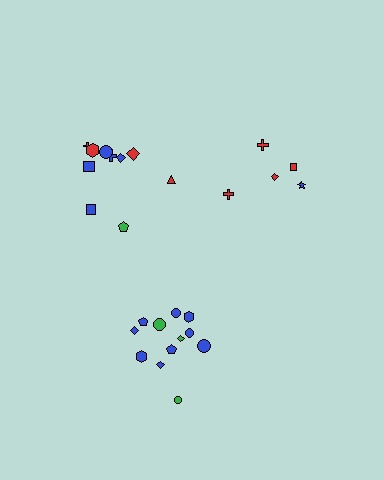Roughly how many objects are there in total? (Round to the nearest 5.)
Roughly 25 objects in total.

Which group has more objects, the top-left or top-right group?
The top-left group.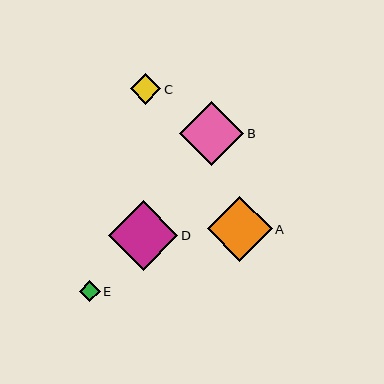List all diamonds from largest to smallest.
From largest to smallest: D, A, B, C, E.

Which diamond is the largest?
Diamond D is the largest with a size of approximately 70 pixels.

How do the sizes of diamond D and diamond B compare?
Diamond D and diamond B are approximately the same size.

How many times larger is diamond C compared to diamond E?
Diamond C is approximately 1.5 times the size of diamond E.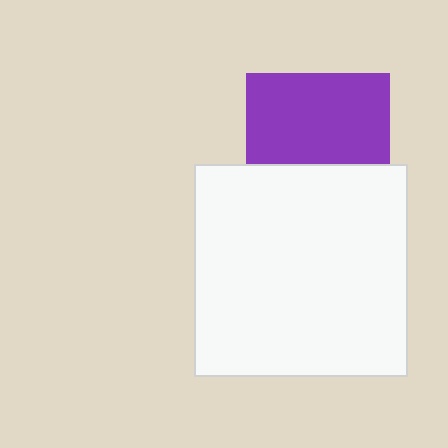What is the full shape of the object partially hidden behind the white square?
The partially hidden object is a purple square.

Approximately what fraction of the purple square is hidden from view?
Roughly 38% of the purple square is hidden behind the white square.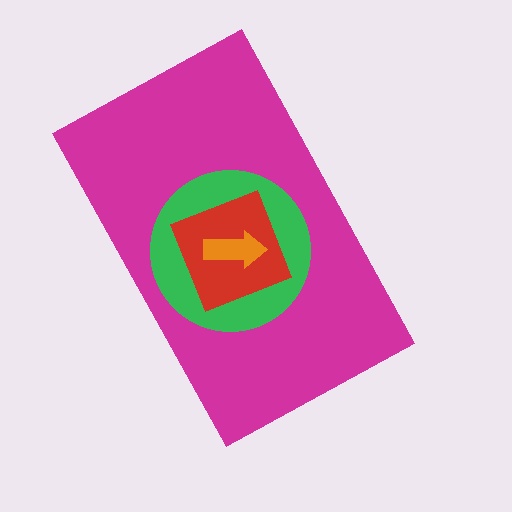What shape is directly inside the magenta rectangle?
The green circle.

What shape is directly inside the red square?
The orange arrow.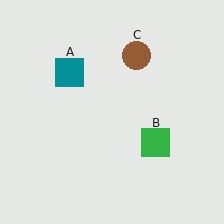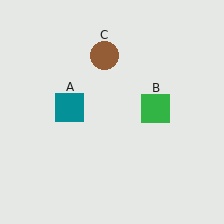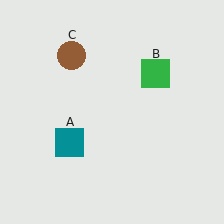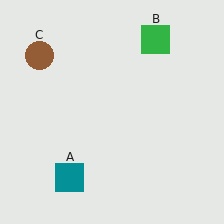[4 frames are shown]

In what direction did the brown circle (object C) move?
The brown circle (object C) moved left.